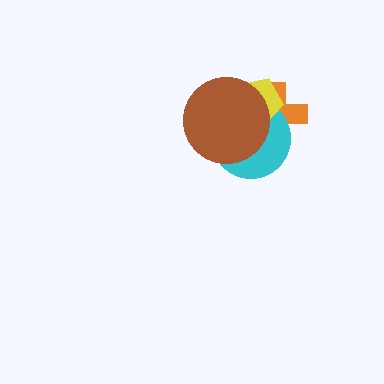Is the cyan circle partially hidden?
Yes, it is partially covered by another shape.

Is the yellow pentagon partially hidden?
Yes, it is partially covered by another shape.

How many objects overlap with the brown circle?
3 objects overlap with the brown circle.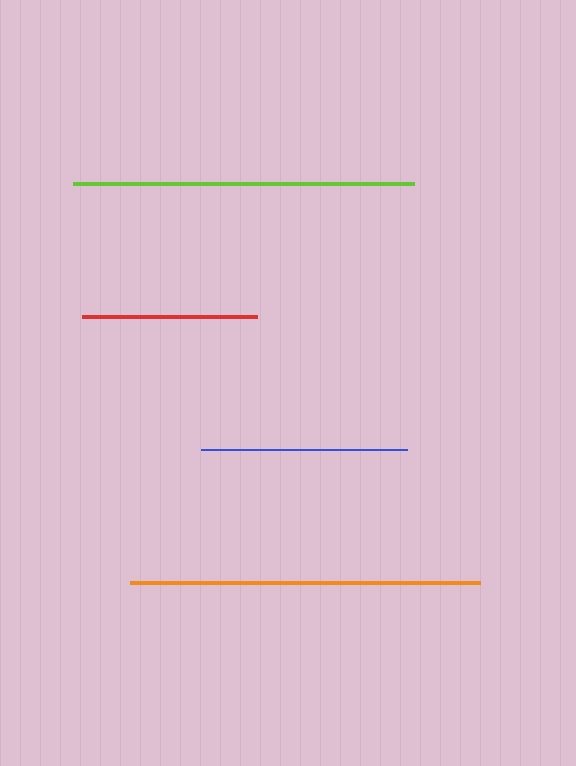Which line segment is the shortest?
The red line is the shortest at approximately 175 pixels.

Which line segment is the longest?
The orange line is the longest at approximately 350 pixels.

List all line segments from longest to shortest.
From longest to shortest: orange, lime, blue, red.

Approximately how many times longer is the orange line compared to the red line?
The orange line is approximately 2.0 times the length of the red line.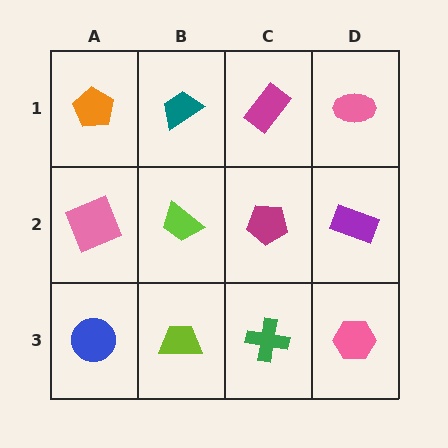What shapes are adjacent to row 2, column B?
A teal trapezoid (row 1, column B), a lime trapezoid (row 3, column B), a pink square (row 2, column A), a magenta pentagon (row 2, column C).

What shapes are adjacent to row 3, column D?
A purple rectangle (row 2, column D), a green cross (row 3, column C).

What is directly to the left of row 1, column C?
A teal trapezoid.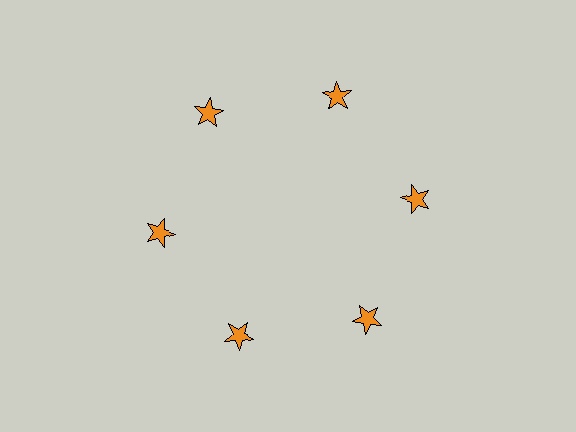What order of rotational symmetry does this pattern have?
This pattern has 6-fold rotational symmetry.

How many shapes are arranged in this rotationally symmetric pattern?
There are 6 shapes, arranged in 6 groups of 1.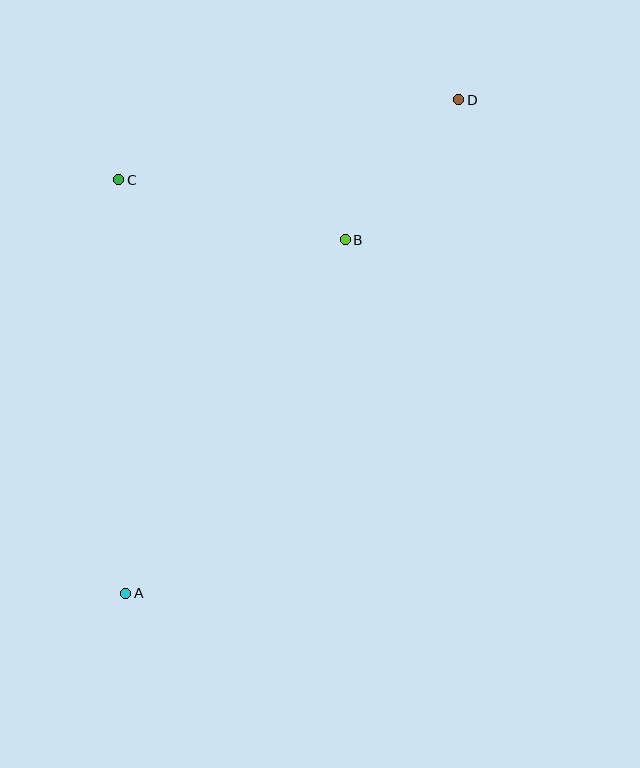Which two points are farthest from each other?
Points A and D are farthest from each other.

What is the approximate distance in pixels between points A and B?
The distance between A and B is approximately 416 pixels.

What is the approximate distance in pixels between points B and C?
The distance between B and C is approximately 234 pixels.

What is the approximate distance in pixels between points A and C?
The distance between A and C is approximately 414 pixels.